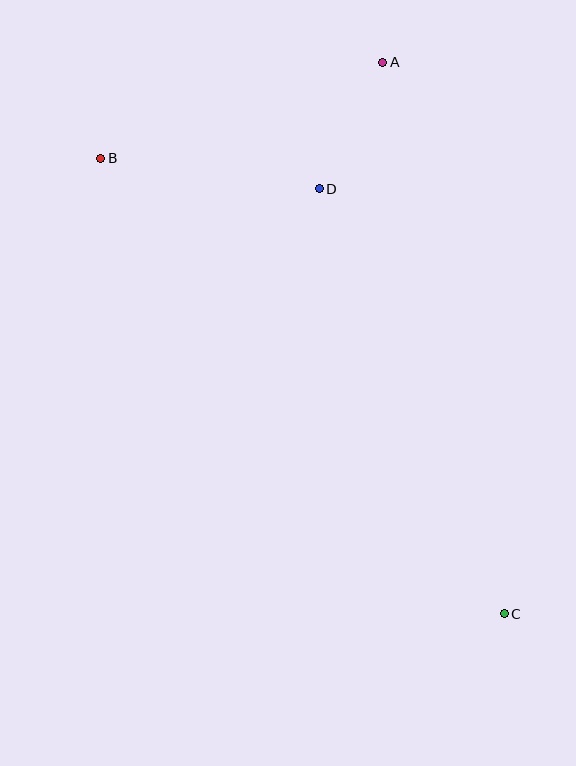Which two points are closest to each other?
Points A and D are closest to each other.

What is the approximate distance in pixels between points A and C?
The distance between A and C is approximately 565 pixels.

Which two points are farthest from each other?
Points B and C are farthest from each other.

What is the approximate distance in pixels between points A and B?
The distance between A and B is approximately 298 pixels.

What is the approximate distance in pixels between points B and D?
The distance between B and D is approximately 221 pixels.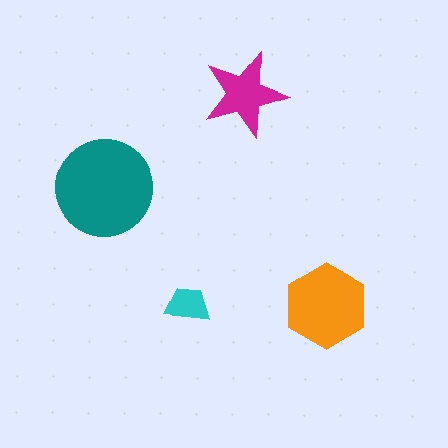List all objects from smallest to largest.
The cyan trapezoid, the magenta star, the orange hexagon, the teal circle.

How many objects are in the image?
There are 4 objects in the image.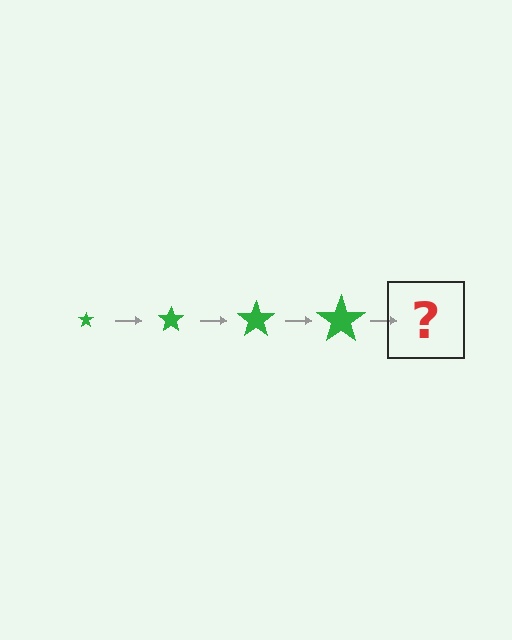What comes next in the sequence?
The next element should be a green star, larger than the previous one.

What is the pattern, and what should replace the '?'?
The pattern is that the star gets progressively larger each step. The '?' should be a green star, larger than the previous one.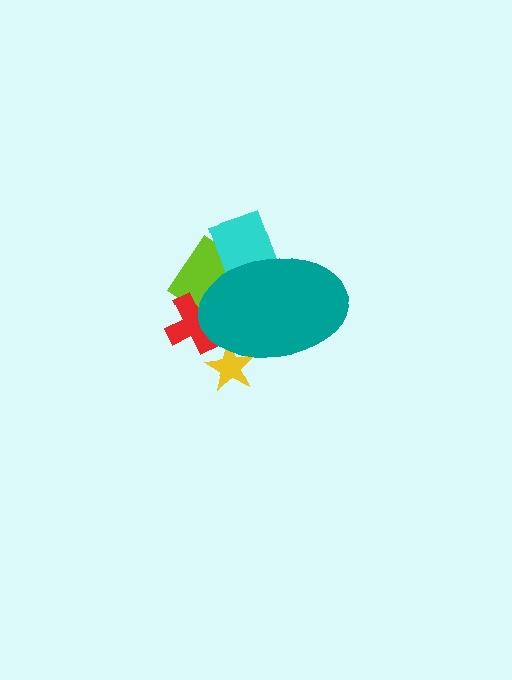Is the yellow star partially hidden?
Yes, the yellow star is partially hidden behind the teal ellipse.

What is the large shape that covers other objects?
A teal ellipse.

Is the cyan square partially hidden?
Yes, the cyan square is partially hidden behind the teal ellipse.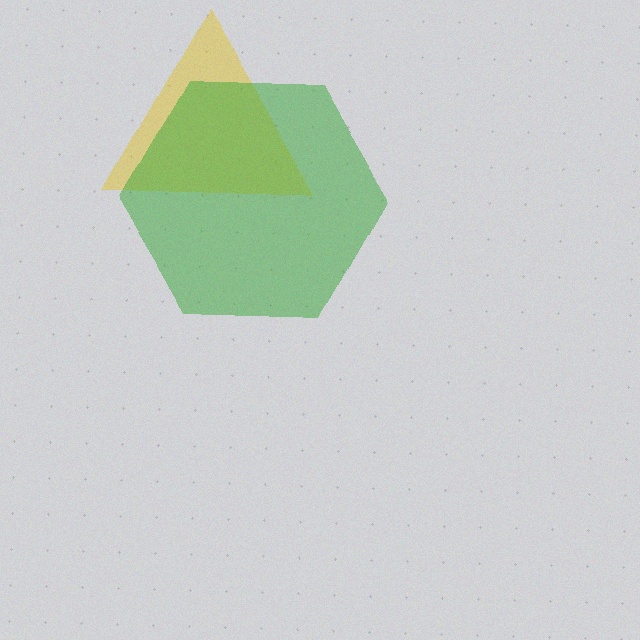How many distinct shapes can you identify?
There are 2 distinct shapes: a yellow triangle, a green hexagon.